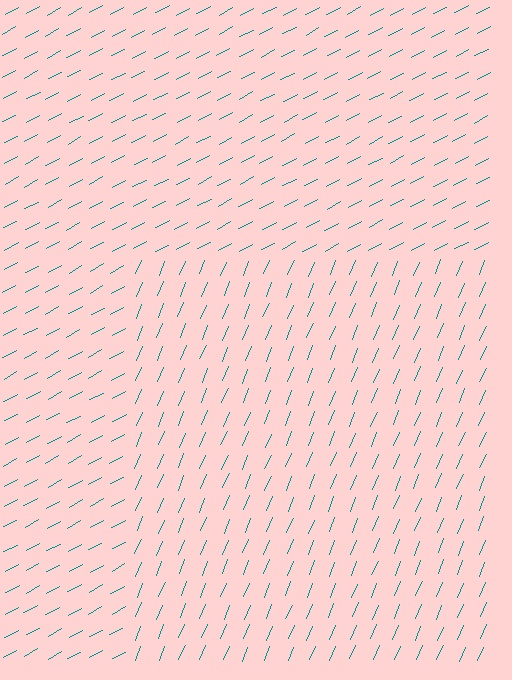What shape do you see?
I see a rectangle.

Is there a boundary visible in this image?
Yes, there is a texture boundary formed by a change in line orientation.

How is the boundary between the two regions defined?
The boundary is defined purely by a change in line orientation (approximately 39 degrees difference). All lines are the same color and thickness.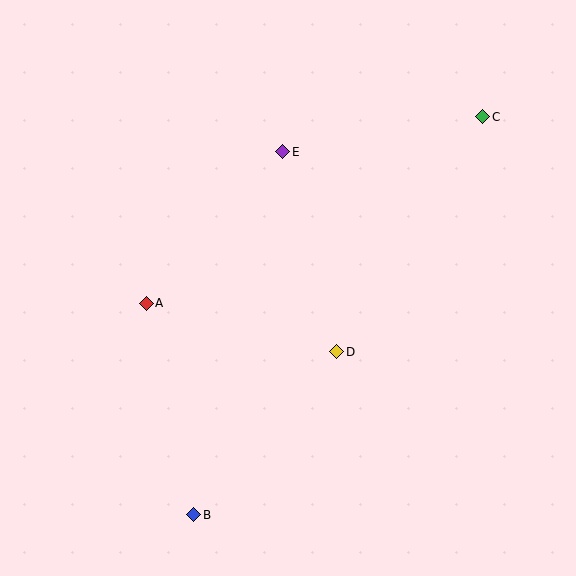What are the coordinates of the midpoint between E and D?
The midpoint between E and D is at (310, 252).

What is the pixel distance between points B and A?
The distance between B and A is 217 pixels.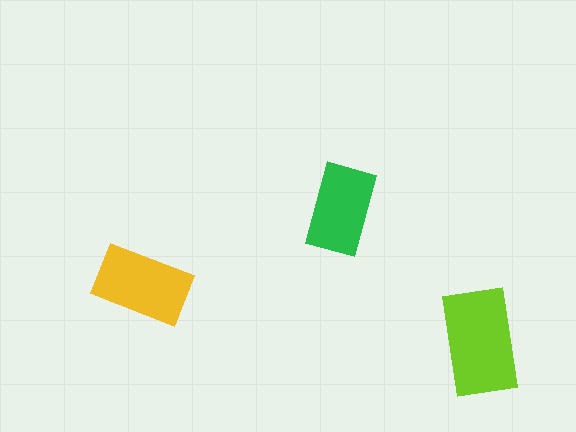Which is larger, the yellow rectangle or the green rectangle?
The yellow one.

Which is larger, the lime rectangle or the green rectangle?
The lime one.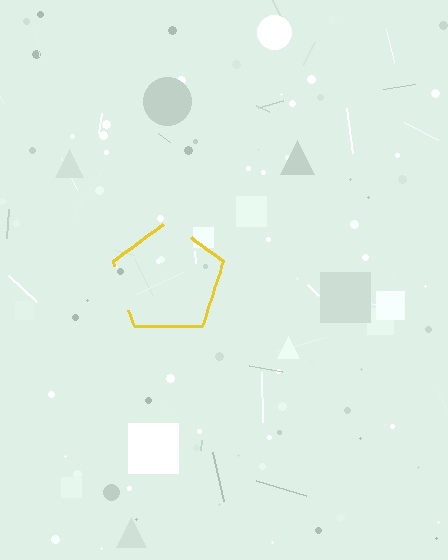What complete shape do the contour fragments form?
The contour fragments form a pentagon.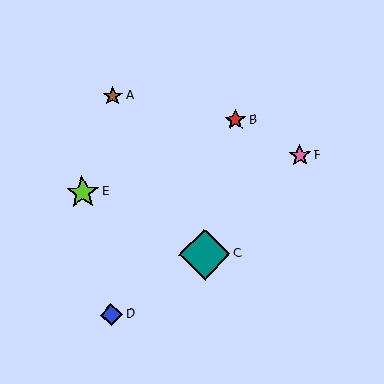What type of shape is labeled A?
Shape A is a brown star.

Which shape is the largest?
The teal diamond (labeled C) is the largest.